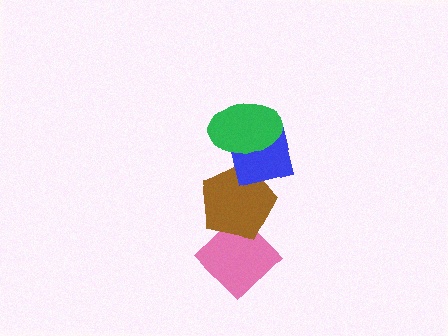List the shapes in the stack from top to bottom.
From top to bottom: the green ellipse, the blue square, the brown pentagon, the pink diamond.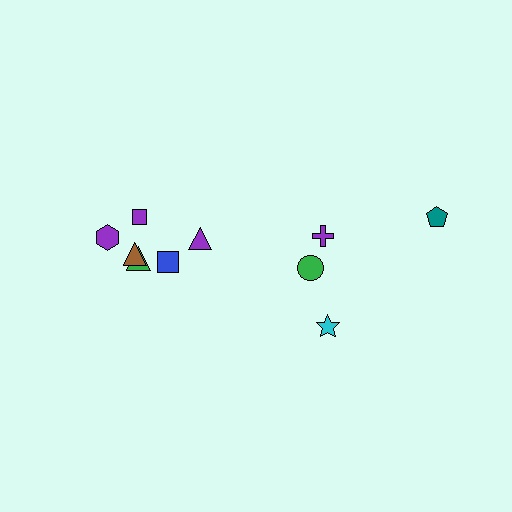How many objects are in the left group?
There are 6 objects.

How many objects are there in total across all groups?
There are 10 objects.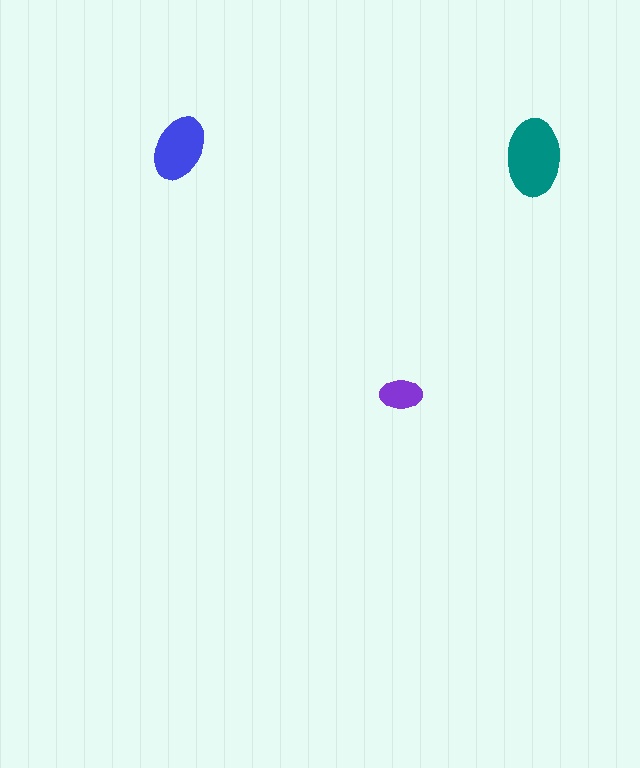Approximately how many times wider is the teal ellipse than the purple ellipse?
About 2 times wider.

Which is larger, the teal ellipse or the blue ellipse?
The teal one.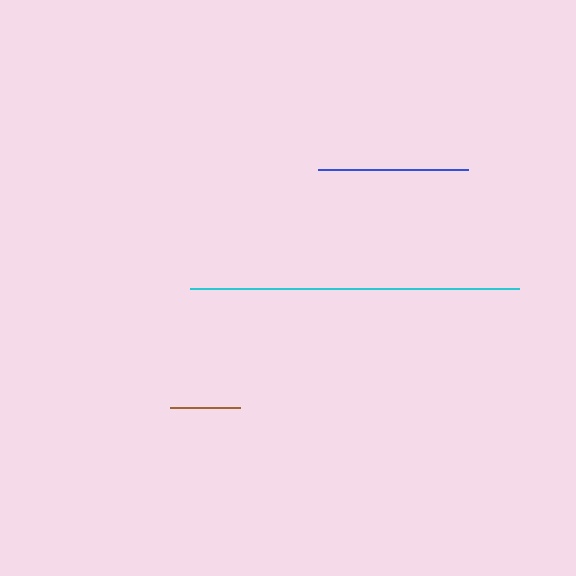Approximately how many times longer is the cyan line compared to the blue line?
The cyan line is approximately 2.2 times the length of the blue line.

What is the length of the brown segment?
The brown segment is approximately 69 pixels long.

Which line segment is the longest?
The cyan line is the longest at approximately 329 pixels.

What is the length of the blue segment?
The blue segment is approximately 149 pixels long.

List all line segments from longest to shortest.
From longest to shortest: cyan, blue, brown.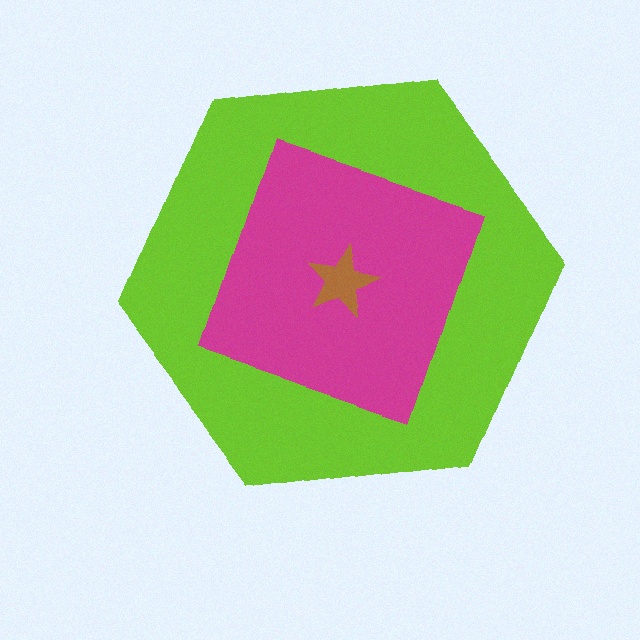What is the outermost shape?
The lime hexagon.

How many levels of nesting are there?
3.